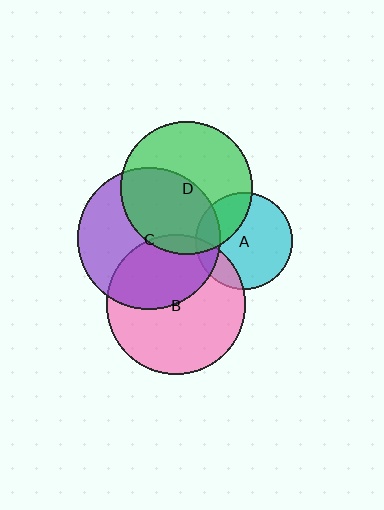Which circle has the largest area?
Circle C (purple).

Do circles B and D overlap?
Yes.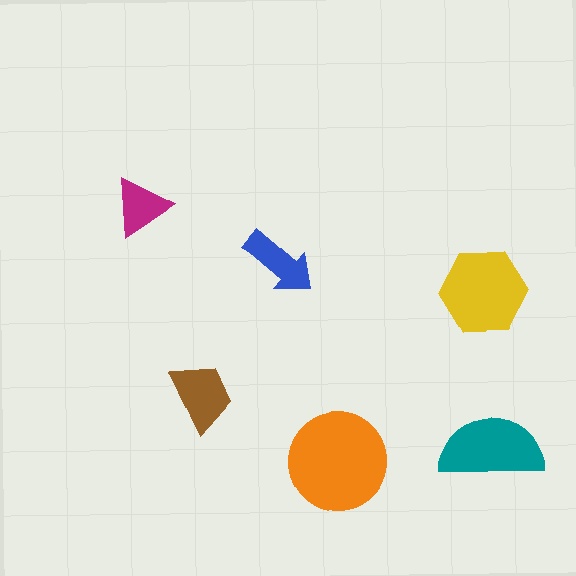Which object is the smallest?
The magenta triangle.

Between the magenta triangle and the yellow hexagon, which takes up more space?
The yellow hexagon.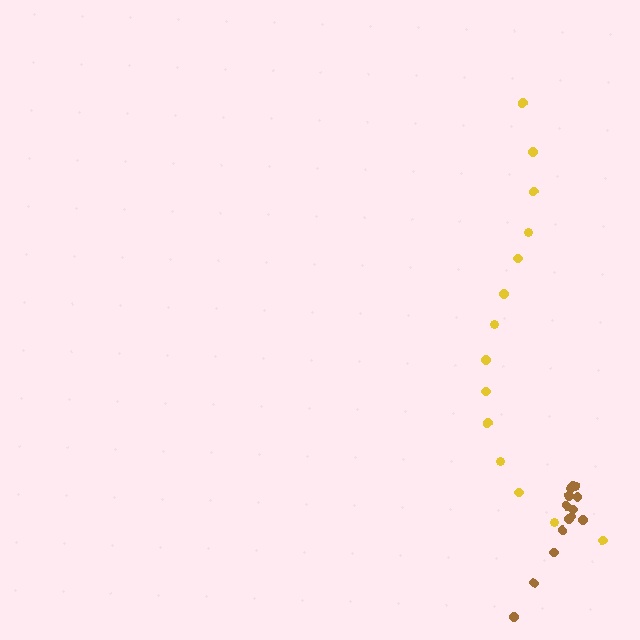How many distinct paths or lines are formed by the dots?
There are 2 distinct paths.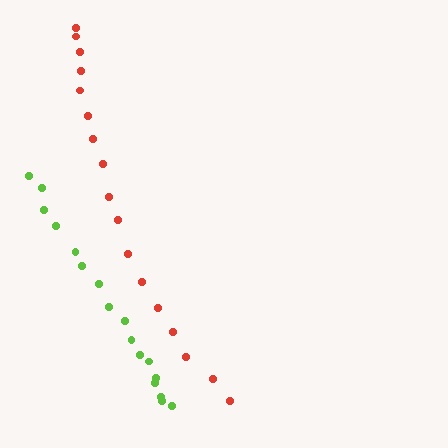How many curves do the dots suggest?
There are 2 distinct paths.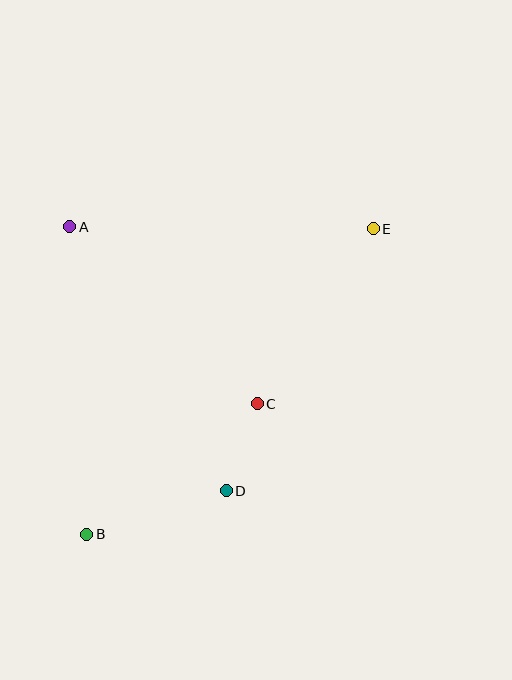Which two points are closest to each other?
Points C and D are closest to each other.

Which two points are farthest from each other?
Points B and E are farthest from each other.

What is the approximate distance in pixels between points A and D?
The distance between A and D is approximately 307 pixels.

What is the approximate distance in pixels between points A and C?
The distance between A and C is approximately 258 pixels.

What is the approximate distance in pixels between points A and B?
The distance between A and B is approximately 308 pixels.